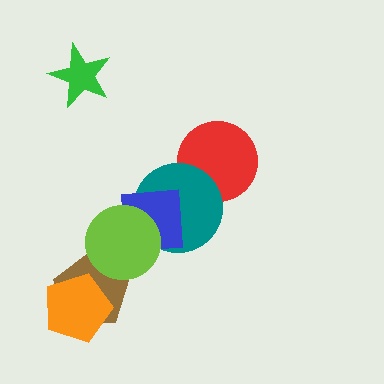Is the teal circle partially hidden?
Yes, it is partially covered by another shape.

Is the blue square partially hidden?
Yes, it is partially covered by another shape.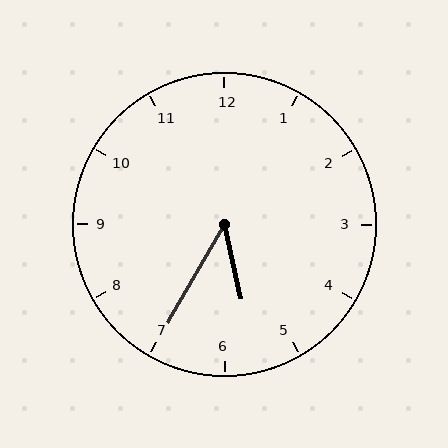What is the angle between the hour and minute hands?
Approximately 42 degrees.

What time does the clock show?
5:35.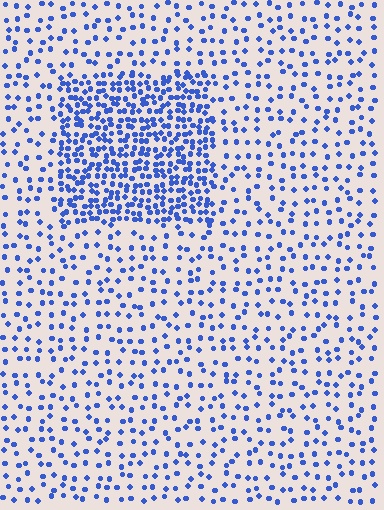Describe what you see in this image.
The image contains small blue elements arranged at two different densities. A rectangle-shaped region is visible where the elements are more densely packed than the surrounding area.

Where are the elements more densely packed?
The elements are more densely packed inside the rectangle boundary.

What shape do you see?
I see a rectangle.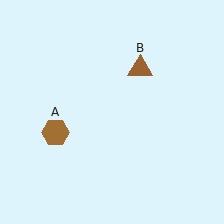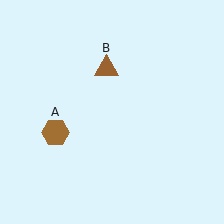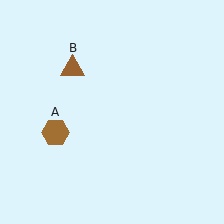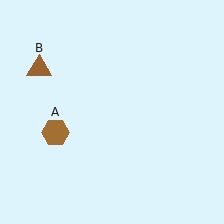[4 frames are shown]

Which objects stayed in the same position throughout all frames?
Brown hexagon (object A) remained stationary.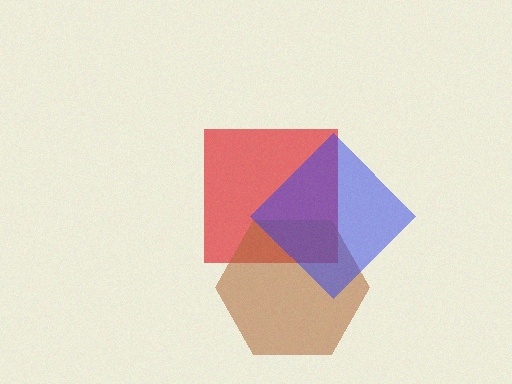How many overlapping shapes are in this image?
There are 3 overlapping shapes in the image.